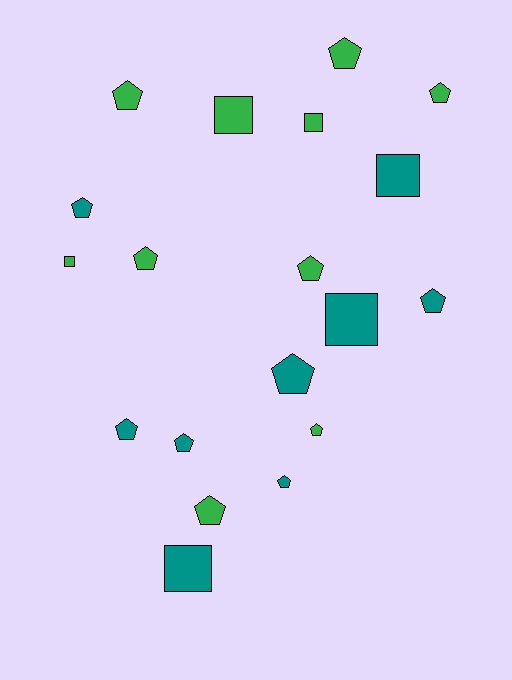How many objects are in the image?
There are 19 objects.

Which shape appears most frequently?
Pentagon, with 13 objects.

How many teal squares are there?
There are 3 teal squares.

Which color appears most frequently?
Green, with 10 objects.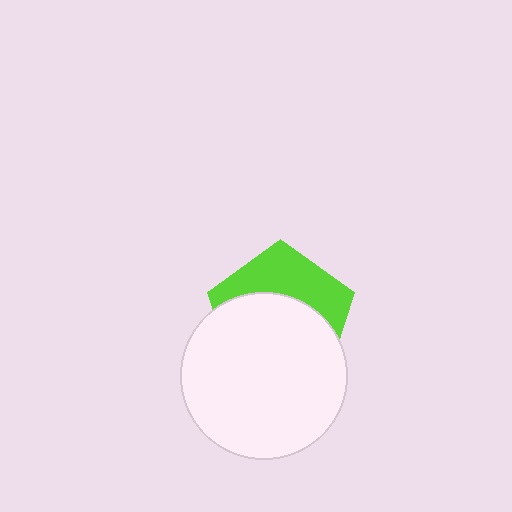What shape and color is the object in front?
The object in front is a white circle.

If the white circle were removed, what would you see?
You would see the complete lime pentagon.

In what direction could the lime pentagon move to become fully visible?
The lime pentagon could move up. That would shift it out from behind the white circle entirely.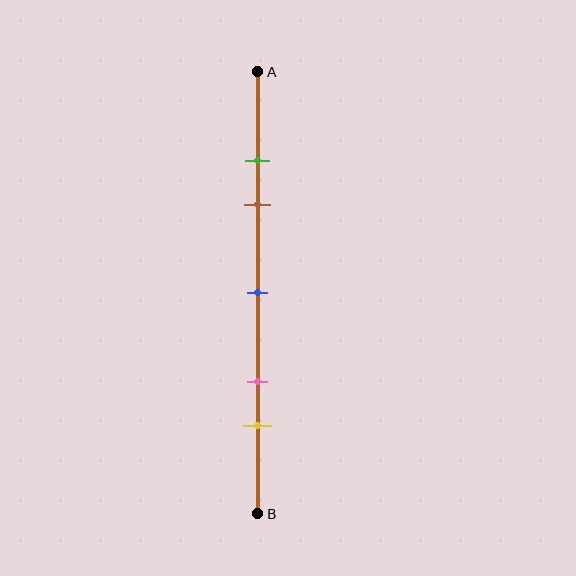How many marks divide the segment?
There are 5 marks dividing the segment.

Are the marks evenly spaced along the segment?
No, the marks are not evenly spaced.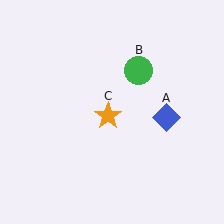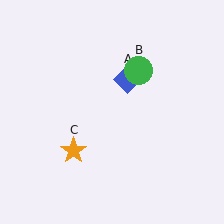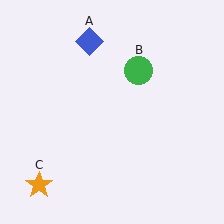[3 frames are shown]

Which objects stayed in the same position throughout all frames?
Green circle (object B) remained stationary.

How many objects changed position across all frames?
2 objects changed position: blue diamond (object A), orange star (object C).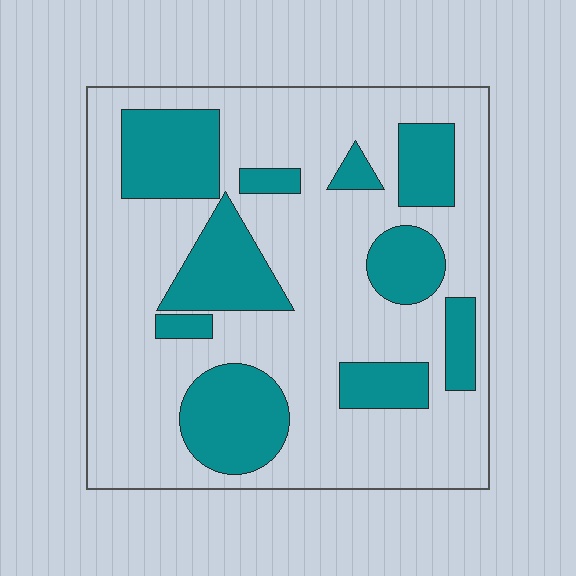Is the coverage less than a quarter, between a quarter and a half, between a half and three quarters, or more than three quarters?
Between a quarter and a half.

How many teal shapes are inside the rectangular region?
10.